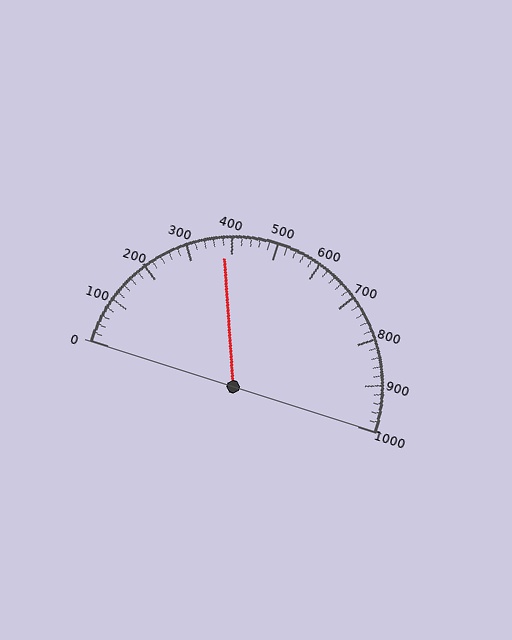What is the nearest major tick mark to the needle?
The nearest major tick mark is 400.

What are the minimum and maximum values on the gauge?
The gauge ranges from 0 to 1000.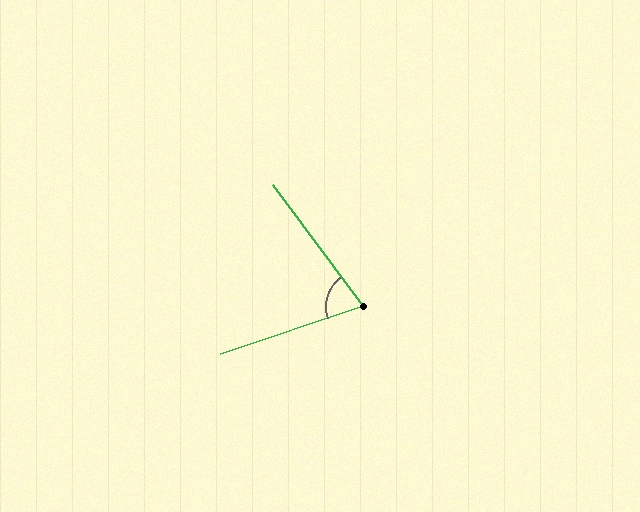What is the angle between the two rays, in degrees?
Approximately 72 degrees.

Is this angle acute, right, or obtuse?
It is acute.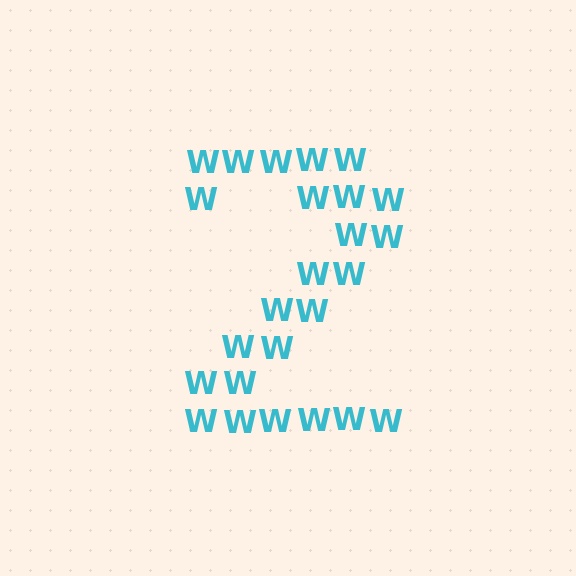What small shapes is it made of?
It is made of small letter W's.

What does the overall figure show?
The overall figure shows the digit 2.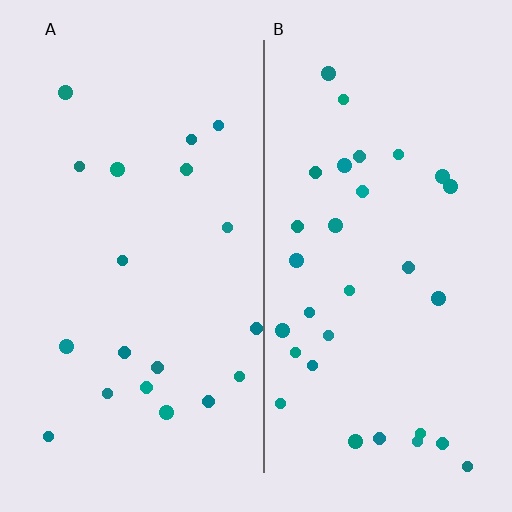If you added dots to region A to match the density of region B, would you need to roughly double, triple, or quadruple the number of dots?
Approximately double.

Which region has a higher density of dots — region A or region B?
B (the right).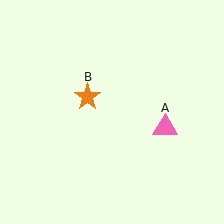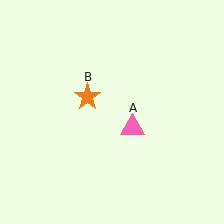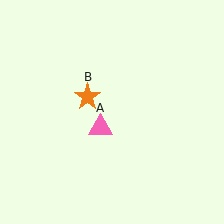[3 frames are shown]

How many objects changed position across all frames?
1 object changed position: pink triangle (object A).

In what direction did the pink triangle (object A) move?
The pink triangle (object A) moved left.